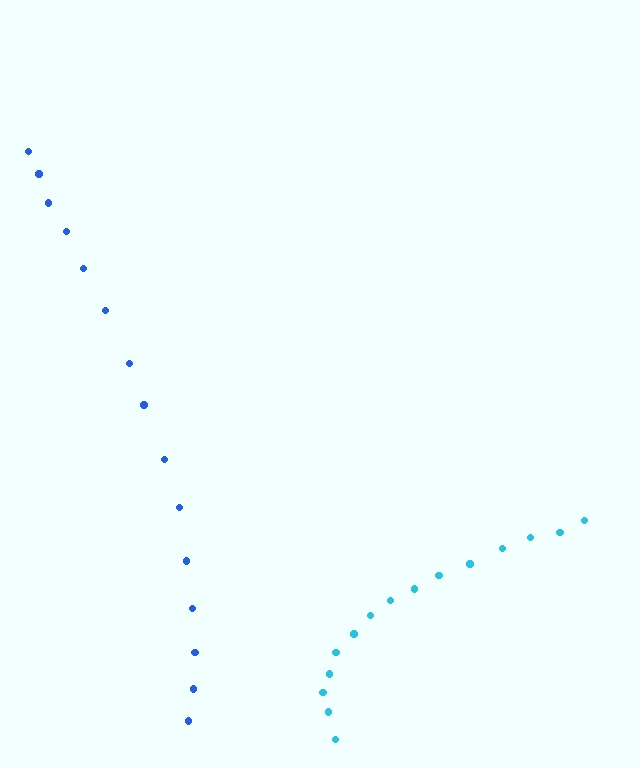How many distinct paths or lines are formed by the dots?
There are 2 distinct paths.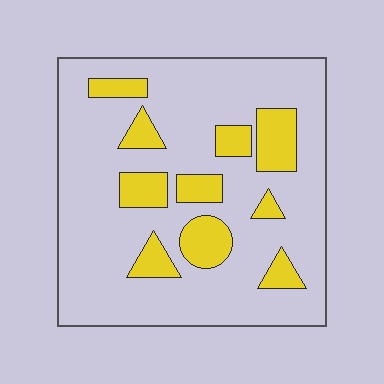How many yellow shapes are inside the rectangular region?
10.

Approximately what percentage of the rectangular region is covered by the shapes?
Approximately 20%.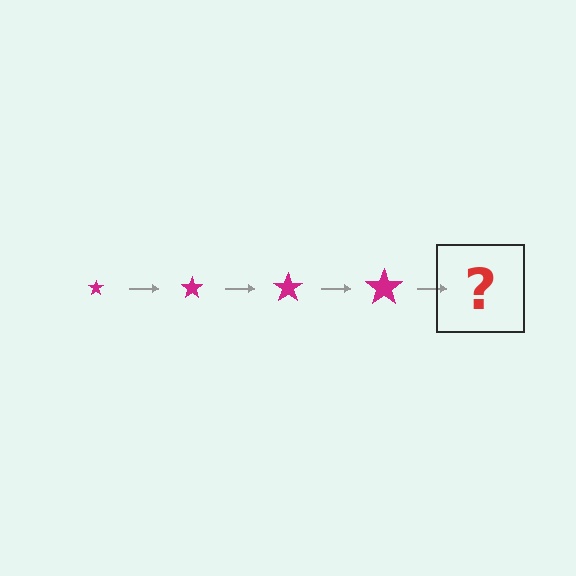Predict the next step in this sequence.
The next step is a magenta star, larger than the previous one.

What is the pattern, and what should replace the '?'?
The pattern is that the star gets progressively larger each step. The '?' should be a magenta star, larger than the previous one.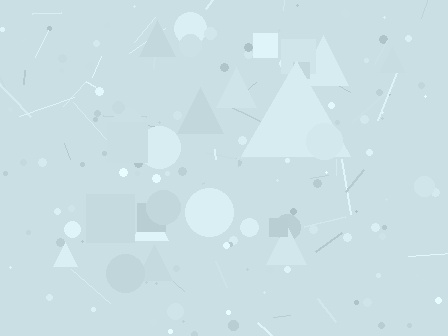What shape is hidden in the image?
A triangle is hidden in the image.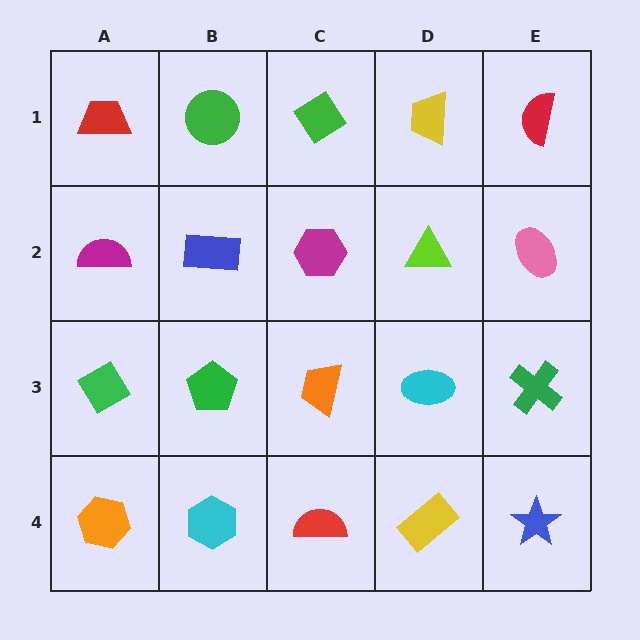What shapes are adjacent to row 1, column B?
A blue rectangle (row 2, column B), a red trapezoid (row 1, column A), a green diamond (row 1, column C).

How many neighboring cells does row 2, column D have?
4.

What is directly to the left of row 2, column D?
A magenta hexagon.